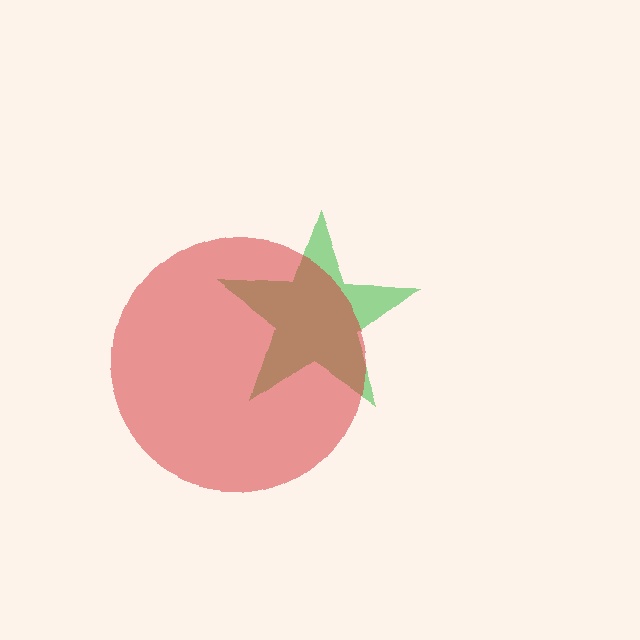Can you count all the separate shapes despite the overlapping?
Yes, there are 2 separate shapes.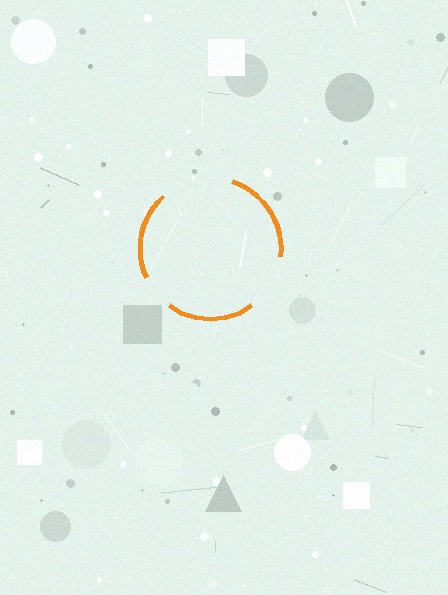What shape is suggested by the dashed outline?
The dashed outline suggests a circle.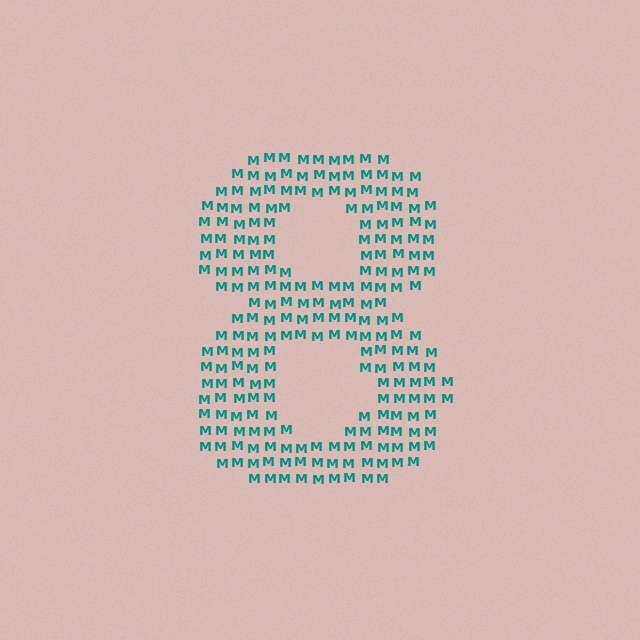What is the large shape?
The large shape is the digit 8.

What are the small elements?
The small elements are letter M's.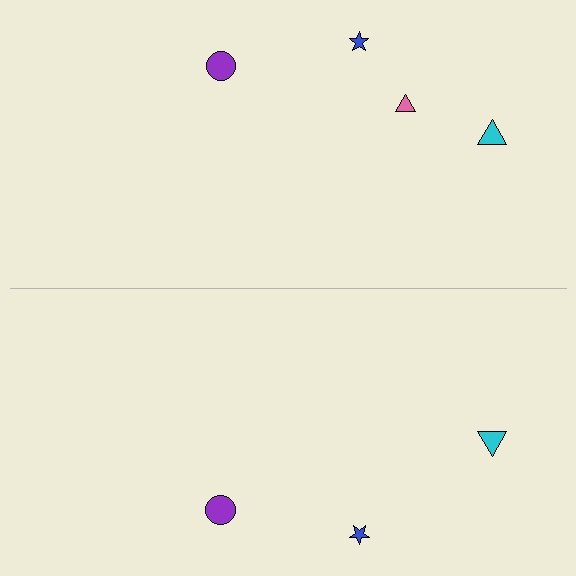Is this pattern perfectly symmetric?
No, the pattern is not perfectly symmetric. A pink triangle is missing from the bottom side.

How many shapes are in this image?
There are 7 shapes in this image.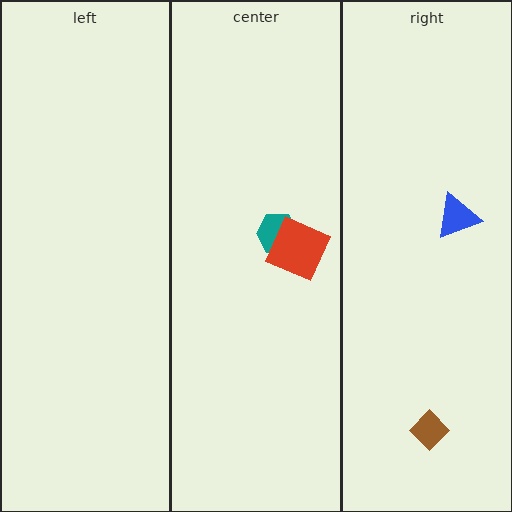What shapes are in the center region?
The teal hexagon, the red square.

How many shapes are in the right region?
2.